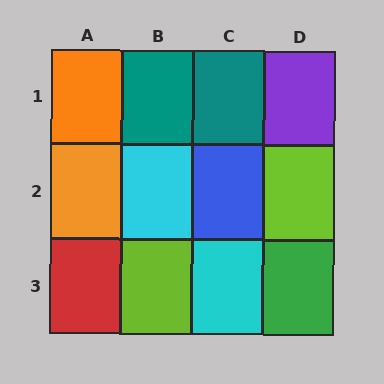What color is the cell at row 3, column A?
Red.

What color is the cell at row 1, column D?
Purple.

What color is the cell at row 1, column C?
Teal.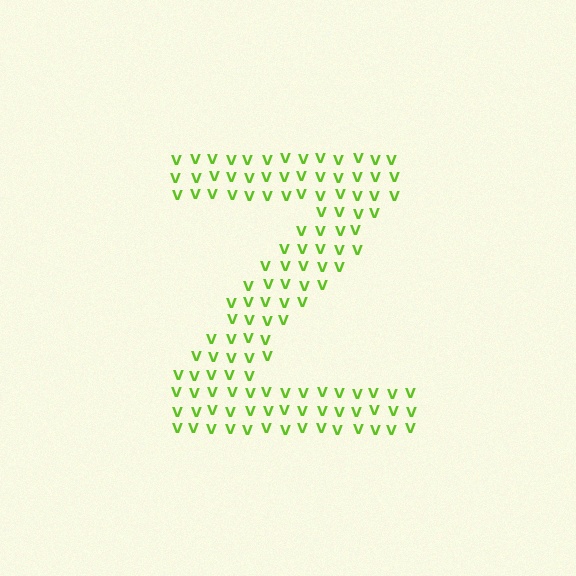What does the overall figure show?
The overall figure shows the letter Z.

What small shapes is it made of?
It is made of small letter V's.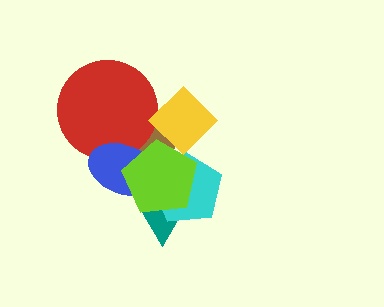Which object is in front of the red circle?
The blue ellipse is in front of the red circle.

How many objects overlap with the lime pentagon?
5 objects overlap with the lime pentagon.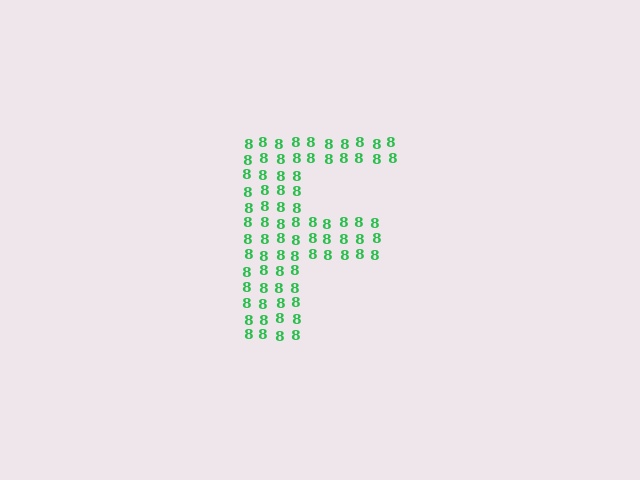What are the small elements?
The small elements are digit 8's.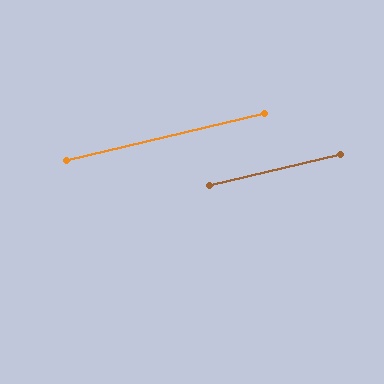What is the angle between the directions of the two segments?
Approximately 0 degrees.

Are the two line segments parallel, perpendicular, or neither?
Parallel — their directions differ by only 0.3°.